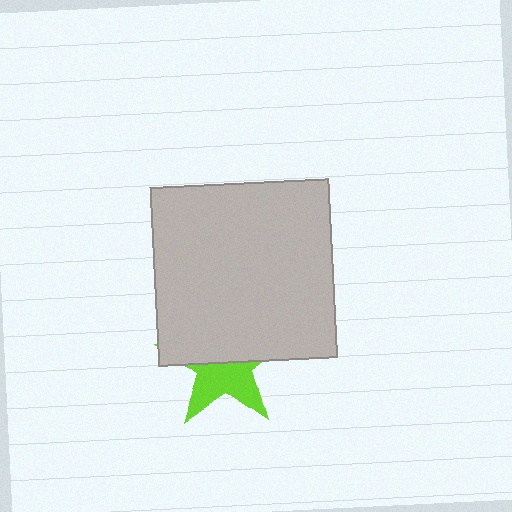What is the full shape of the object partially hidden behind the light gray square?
The partially hidden object is a lime star.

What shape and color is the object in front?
The object in front is a light gray square.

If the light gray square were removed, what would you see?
You would see the complete lime star.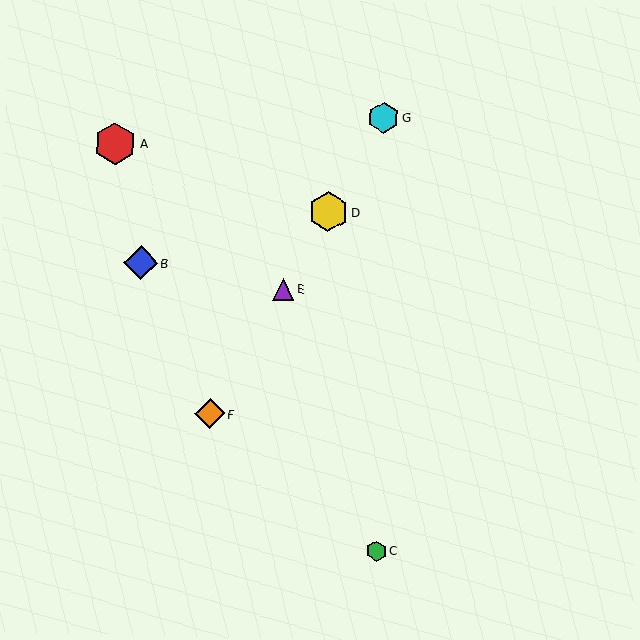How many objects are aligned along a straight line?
4 objects (D, E, F, G) are aligned along a straight line.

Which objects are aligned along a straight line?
Objects D, E, F, G are aligned along a straight line.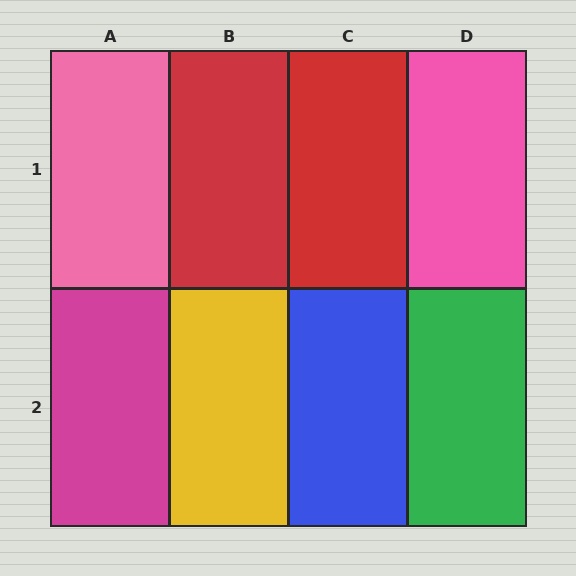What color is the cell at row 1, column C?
Red.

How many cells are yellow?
1 cell is yellow.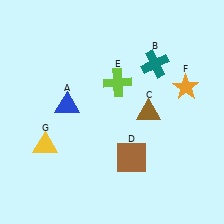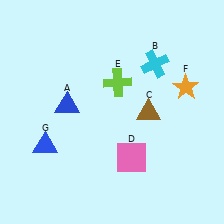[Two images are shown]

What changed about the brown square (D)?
In Image 1, D is brown. In Image 2, it changed to pink.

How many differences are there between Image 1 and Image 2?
There are 3 differences between the two images.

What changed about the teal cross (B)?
In Image 1, B is teal. In Image 2, it changed to cyan.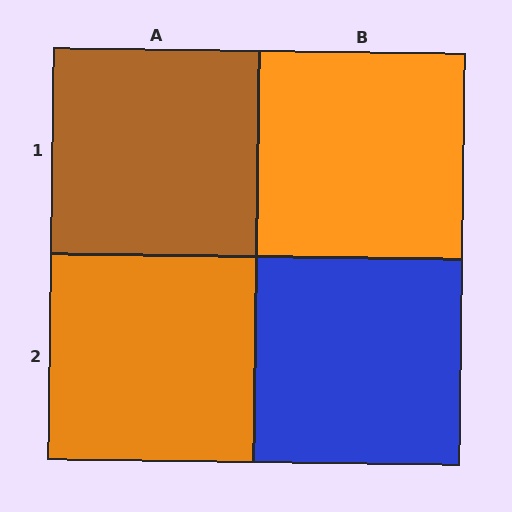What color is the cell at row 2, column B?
Blue.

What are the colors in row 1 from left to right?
Brown, orange.